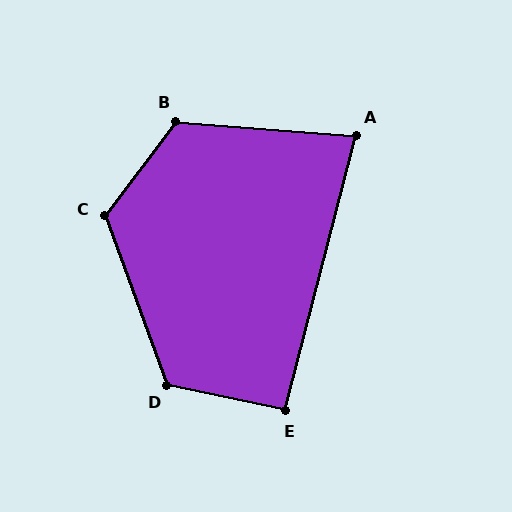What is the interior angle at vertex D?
Approximately 122 degrees (obtuse).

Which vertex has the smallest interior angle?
A, at approximately 80 degrees.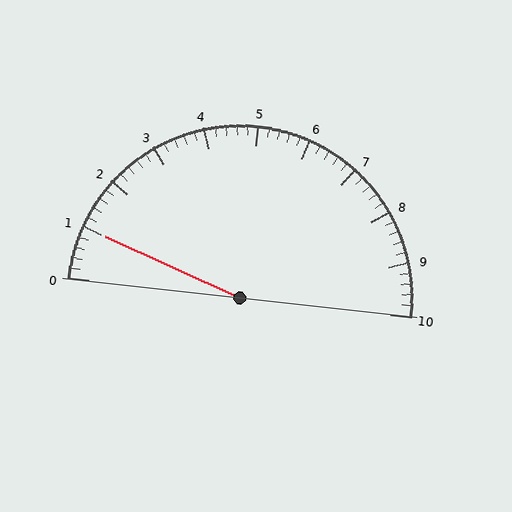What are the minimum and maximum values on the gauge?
The gauge ranges from 0 to 10.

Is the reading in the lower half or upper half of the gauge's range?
The reading is in the lower half of the range (0 to 10).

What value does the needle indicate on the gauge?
The needle indicates approximately 1.0.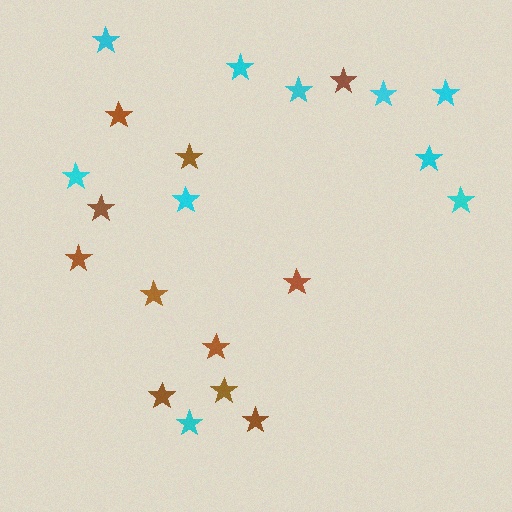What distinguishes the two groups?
There are 2 groups: one group of brown stars (11) and one group of cyan stars (10).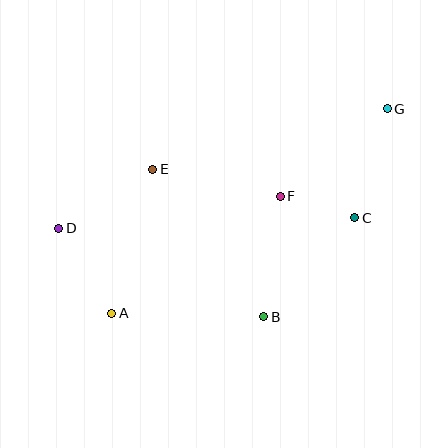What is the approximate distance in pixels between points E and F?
The distance between E and F is approximately 130 pixels.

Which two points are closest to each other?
Points C and F are closest to each other.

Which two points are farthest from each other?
Points D and G are farthest from each other.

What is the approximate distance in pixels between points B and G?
The distance between B and G is approximately 242 pixels.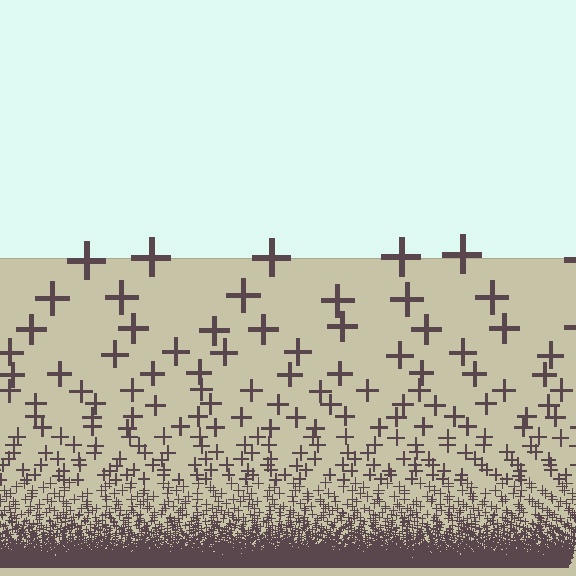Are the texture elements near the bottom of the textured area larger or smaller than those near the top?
Smaller. The gradient is inverted — elements near the bottom are smaller and denser.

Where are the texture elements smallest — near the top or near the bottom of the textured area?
Near the bottom.